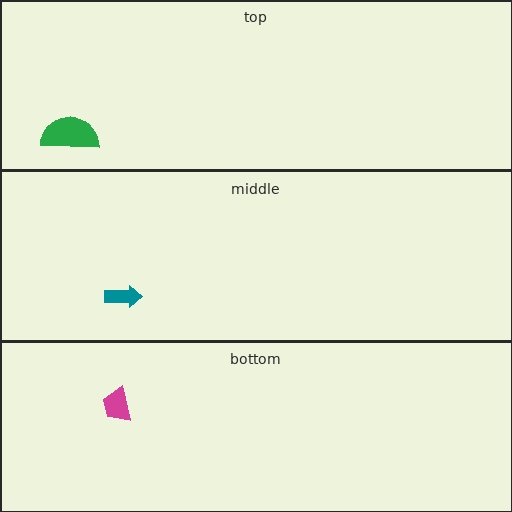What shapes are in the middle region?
The teal arrow.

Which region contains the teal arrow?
The middle region.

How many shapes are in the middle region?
1.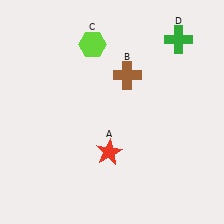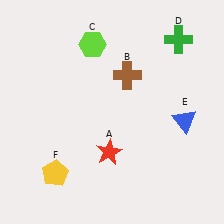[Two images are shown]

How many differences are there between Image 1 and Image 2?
There are 2 differences between the two images.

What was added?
A blue triangle (E), a yellow pentagon (F) were added in Image 2.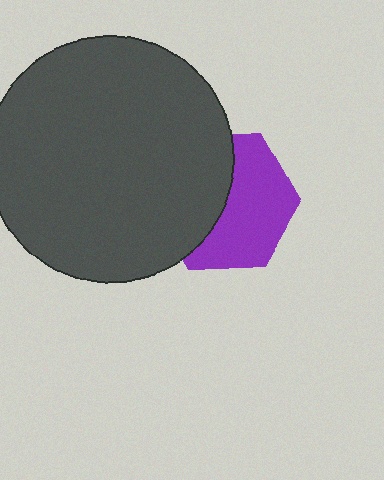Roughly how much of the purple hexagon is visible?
About half of it is visible (roughly 54%).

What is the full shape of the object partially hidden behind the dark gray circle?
The partially hidden object is a purple hexagon.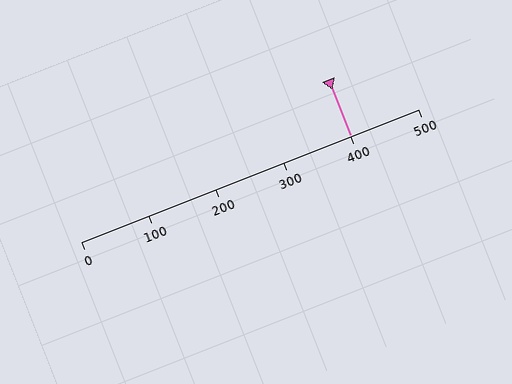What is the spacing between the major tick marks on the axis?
The major ticks are spaced 100 apart.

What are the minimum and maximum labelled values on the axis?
The axis runs from 0 to 500.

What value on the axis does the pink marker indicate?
The marker indicates approximately 400.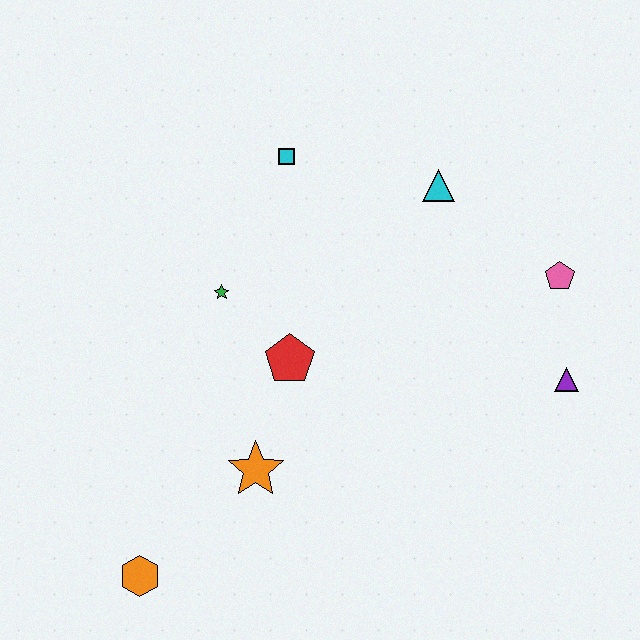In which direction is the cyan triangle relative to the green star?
The cyan triangle is to the right of the green star.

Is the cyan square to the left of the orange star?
No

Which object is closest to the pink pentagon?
The purple triangle is closest to the pink pentagon.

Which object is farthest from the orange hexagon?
The pink pentagon is farthest from the orange hexagon.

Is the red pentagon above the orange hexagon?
Yes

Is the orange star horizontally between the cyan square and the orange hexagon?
Yes